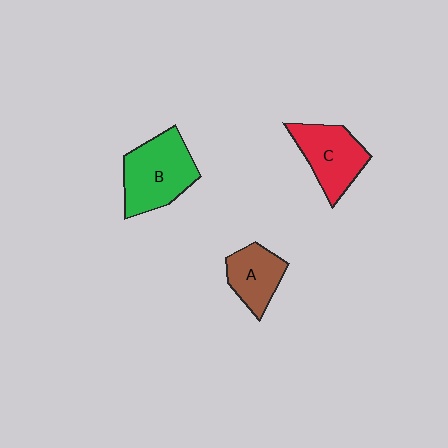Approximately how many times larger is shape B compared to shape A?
Approximately 1.6 times.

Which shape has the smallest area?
Shape A (brown).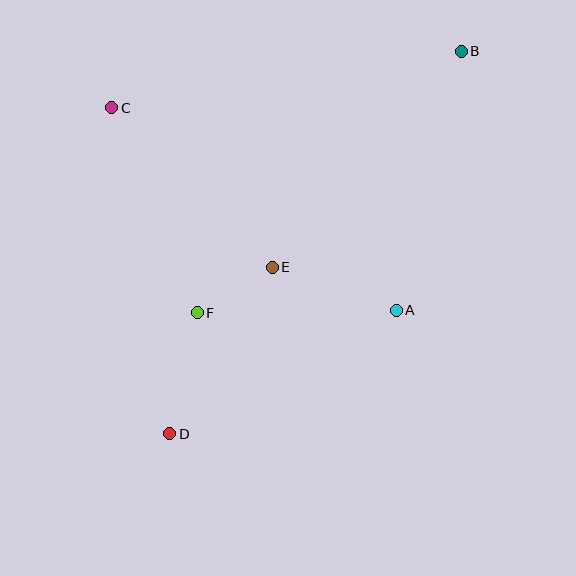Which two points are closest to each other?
Points E and F are closest to each other.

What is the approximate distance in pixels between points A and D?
The distance between A and D is approximately 258 pixels.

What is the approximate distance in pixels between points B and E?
The distance between B and E is approximately 287 pixels.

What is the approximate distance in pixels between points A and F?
The distance between A and F is approximately 199 pixels.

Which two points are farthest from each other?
Points B and D are farthest from each other.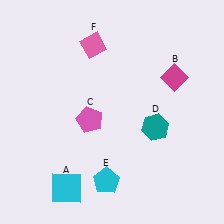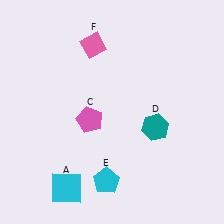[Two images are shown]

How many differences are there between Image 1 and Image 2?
There is 1 difference between the two images.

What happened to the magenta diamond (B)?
The magenta diamond (B) was removed in Image 2. It was in the top-right area of Image 1.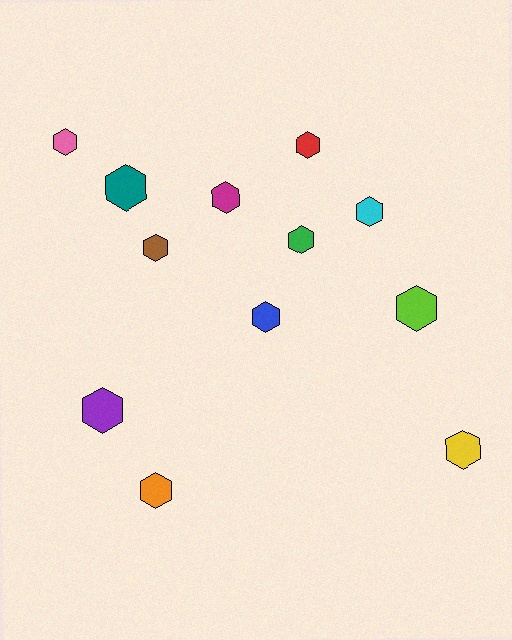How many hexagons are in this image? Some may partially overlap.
There are 12 hexagons.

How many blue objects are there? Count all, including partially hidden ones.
There is 1 blue object.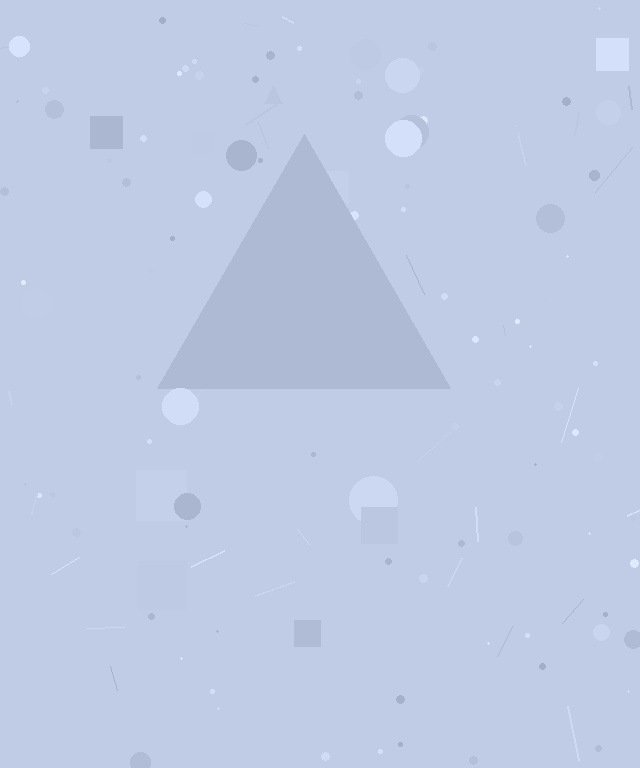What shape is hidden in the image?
A triangle is hidden in the image.